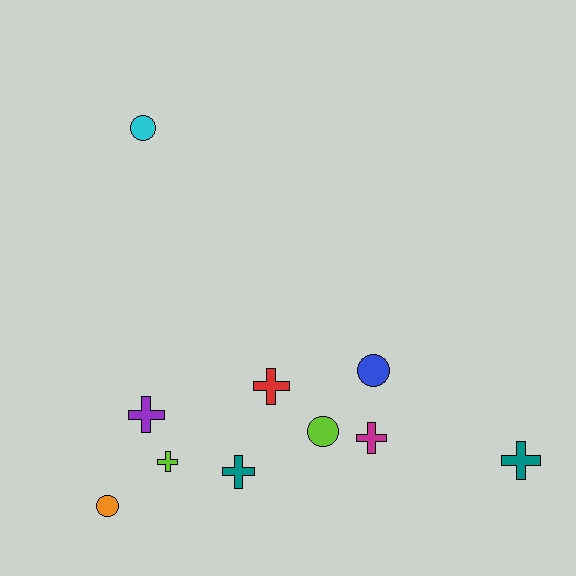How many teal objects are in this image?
There are 2 teal objects.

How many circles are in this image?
There are 4 circles.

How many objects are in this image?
There are 10 objects.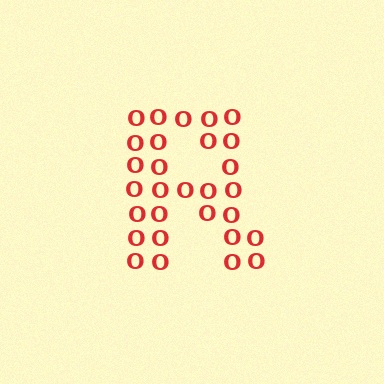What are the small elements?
The small elements are letter O's.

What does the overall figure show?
The overall figure shows the letter R.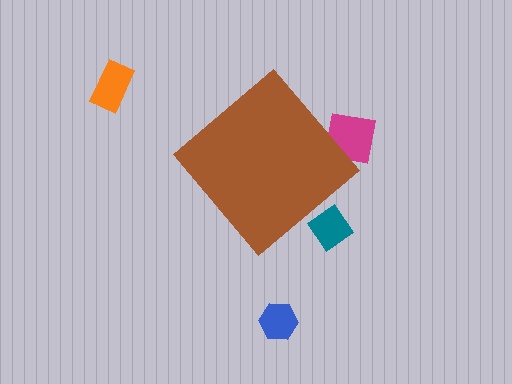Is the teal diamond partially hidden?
Yes, the teal diamond is partially hidden behind the brown diamond.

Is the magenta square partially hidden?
Yes, the magenta square is partially hidden behind the brown diamond.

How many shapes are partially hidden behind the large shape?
2 shapes are partially hidden.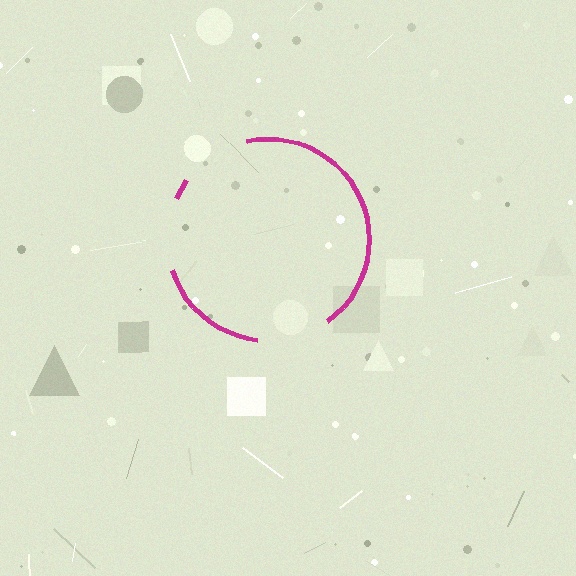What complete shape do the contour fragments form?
The contour fragments form a circle.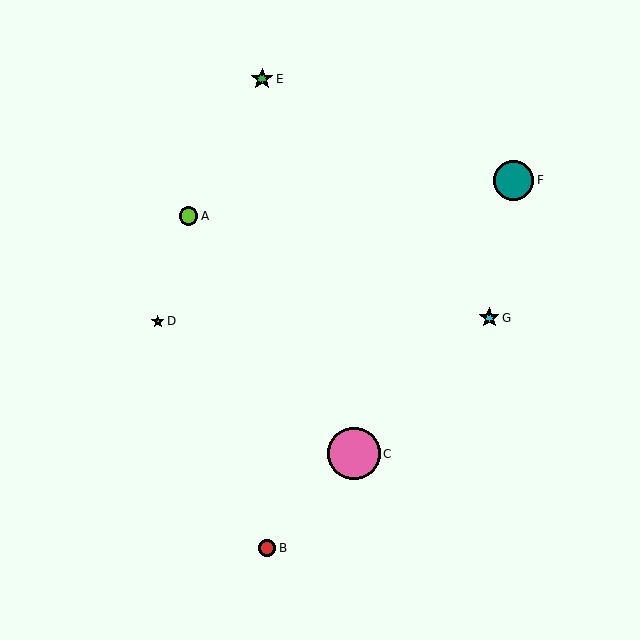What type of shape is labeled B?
Shape B is a red circle.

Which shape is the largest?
The pink circle (labeled C) is the largest.